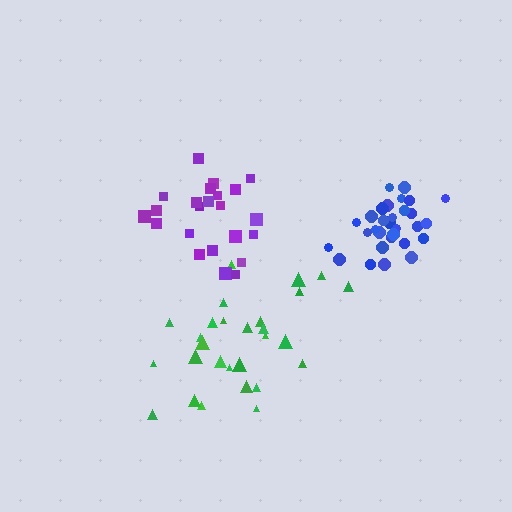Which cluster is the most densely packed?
Blue.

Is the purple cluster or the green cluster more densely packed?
Purple.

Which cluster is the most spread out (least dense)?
Green.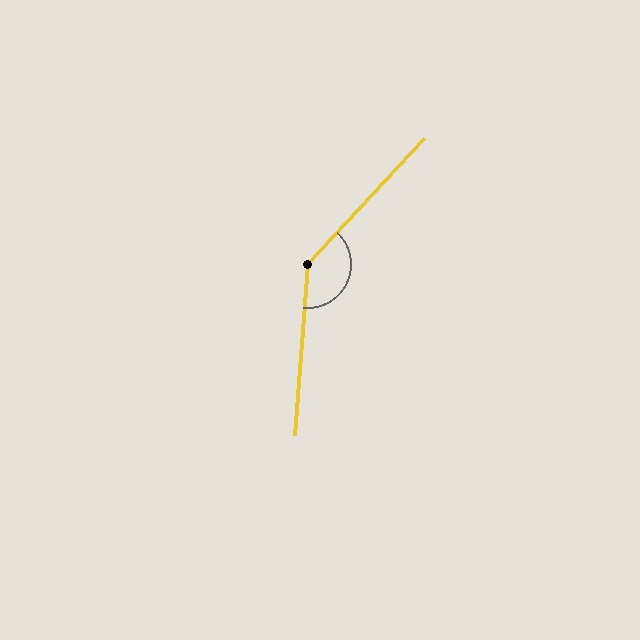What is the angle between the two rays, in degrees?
Approximately 142 degrees.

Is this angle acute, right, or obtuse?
It is obtuse.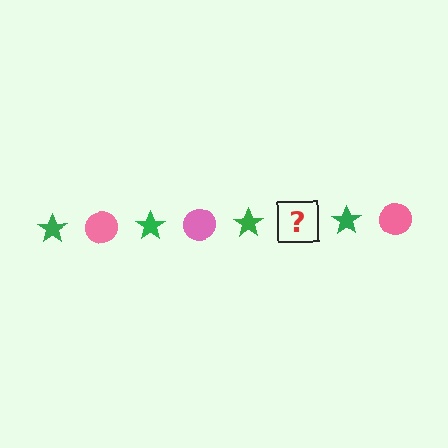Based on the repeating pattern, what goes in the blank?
The blank should be a pink circle.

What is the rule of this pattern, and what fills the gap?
The rule is that the pattern alternates between green star and pink circle. The gap should be filled with a pink circle.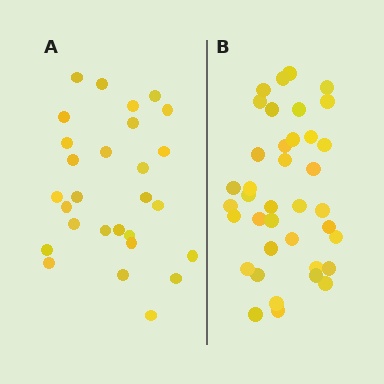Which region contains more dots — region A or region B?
Region B (the right region) has more dots.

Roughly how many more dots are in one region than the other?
Region B has roughly 10 or so more dots than region A.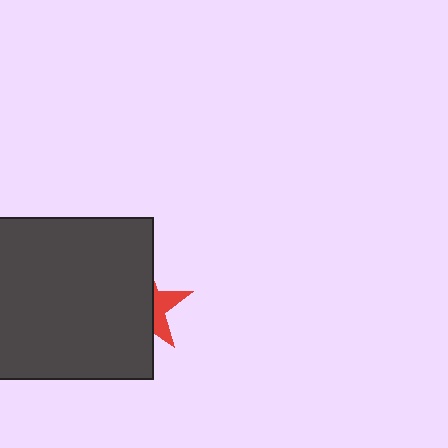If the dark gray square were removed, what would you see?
You would see the complete red star.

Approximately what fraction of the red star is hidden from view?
Roughly 67% of the red star is hidden behind the dark gray square.